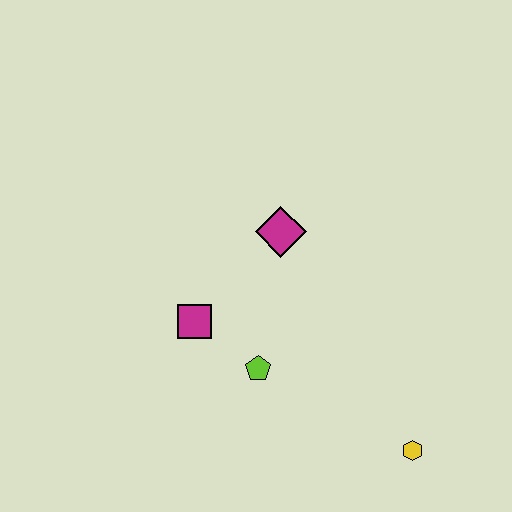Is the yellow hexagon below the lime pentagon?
Yes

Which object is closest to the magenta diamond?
The magenta square is closest to the magenta diamond.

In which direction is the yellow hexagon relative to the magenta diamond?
The yellow hexagon is below the magenta diamond.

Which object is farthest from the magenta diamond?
The yellow hexagon is farthest from the magenta diamond.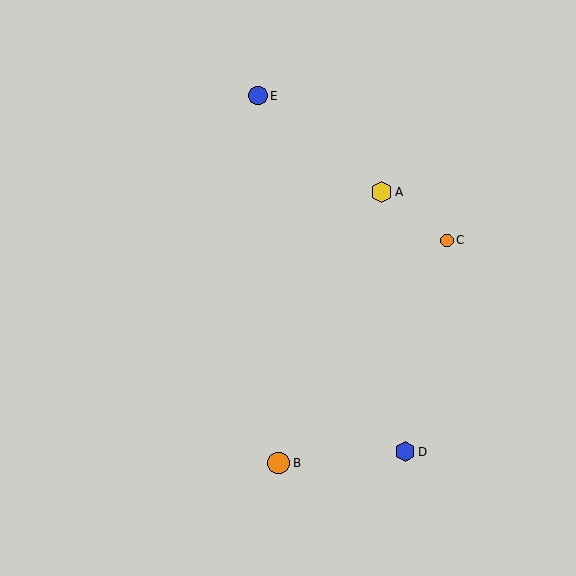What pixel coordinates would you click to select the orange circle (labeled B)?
Click at (279, 463) to select the orange circle B.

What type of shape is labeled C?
Shape C is an orange circle.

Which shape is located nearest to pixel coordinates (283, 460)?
The orange circle (labeled B) at (279, 463) is nearest to that location.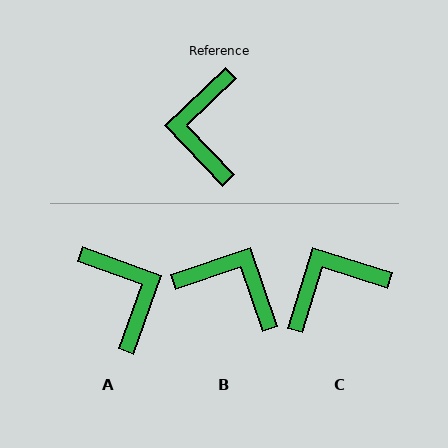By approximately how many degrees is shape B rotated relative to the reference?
Approximately 115 degrees clockwise.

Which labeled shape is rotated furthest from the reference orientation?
A, about 154 degrees away.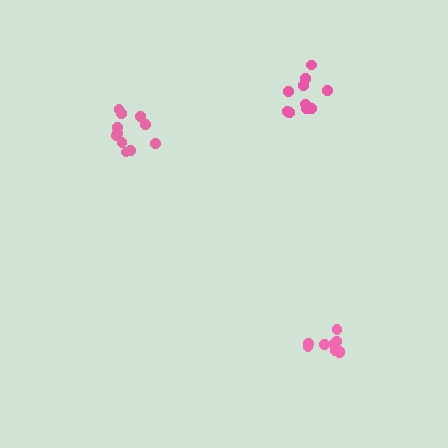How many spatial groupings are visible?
There are 3 spatial groupings.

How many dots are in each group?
Group 1: 10 dots, Group 2: 11 dots, Group 3: 9 dots (30 total).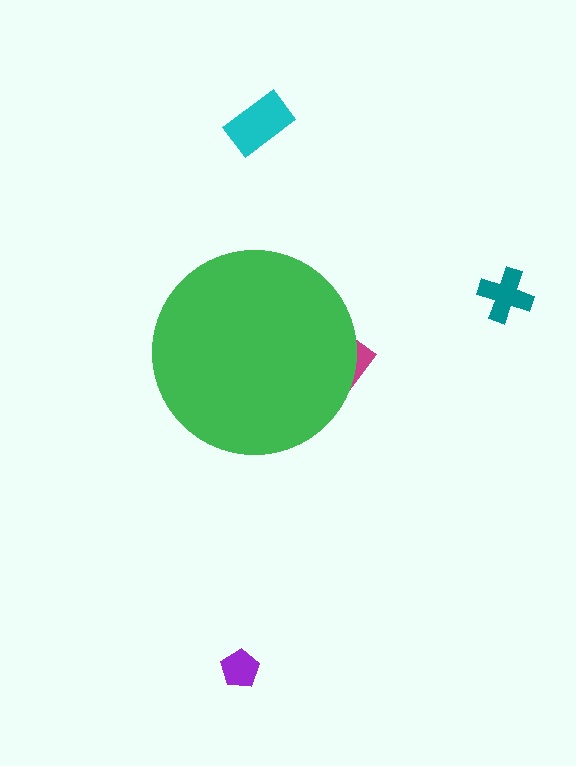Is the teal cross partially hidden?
No, the teal cross is fully visible.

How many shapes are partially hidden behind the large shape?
1 shape is partially hidden.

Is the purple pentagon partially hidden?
No, the purple pentagon is fully visible.